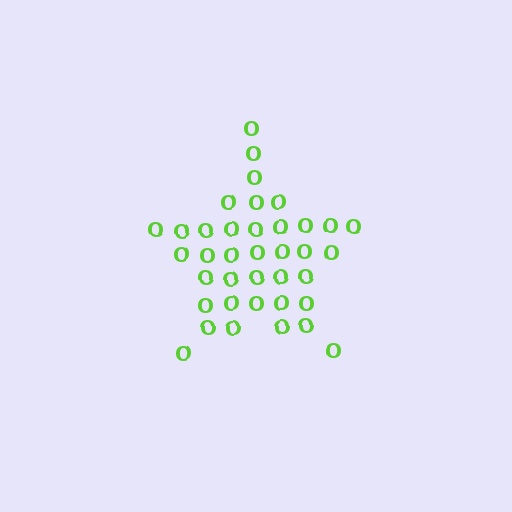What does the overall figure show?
The overall figure shows a star.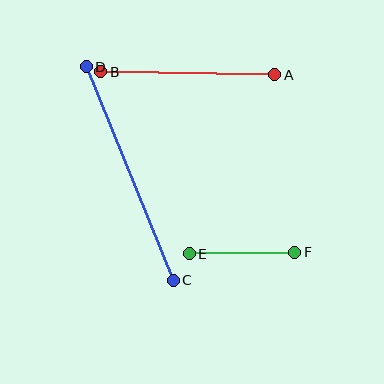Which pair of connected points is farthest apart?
Points C and D are farthest apart.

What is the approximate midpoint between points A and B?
The midpoint is at approximately (188, 73) pixels.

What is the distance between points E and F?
The distance is approximately 105 pixels.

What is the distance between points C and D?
The distance is approximately 230 pixels.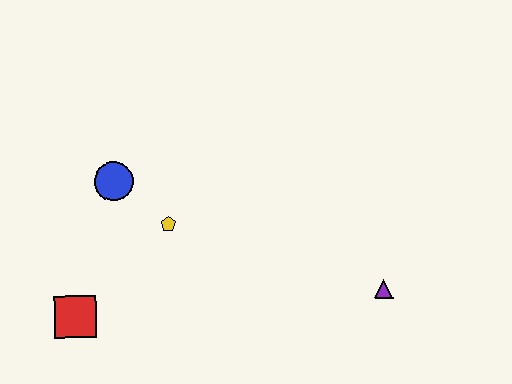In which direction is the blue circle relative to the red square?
The blue circle is above the red square.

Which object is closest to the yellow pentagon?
The blue circle is closest to the yellow pentagon.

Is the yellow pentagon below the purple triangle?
No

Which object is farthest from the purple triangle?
The red square is farthest from the purple triangle.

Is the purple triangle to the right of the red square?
Yes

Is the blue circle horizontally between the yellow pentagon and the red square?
Yes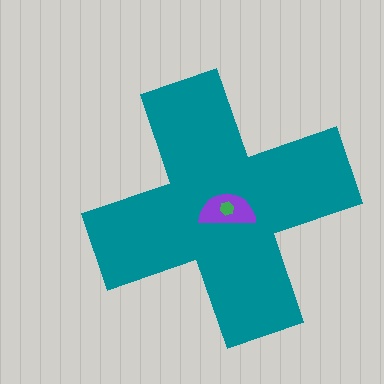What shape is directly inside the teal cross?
The purple semicircle.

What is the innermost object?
The green hexagon.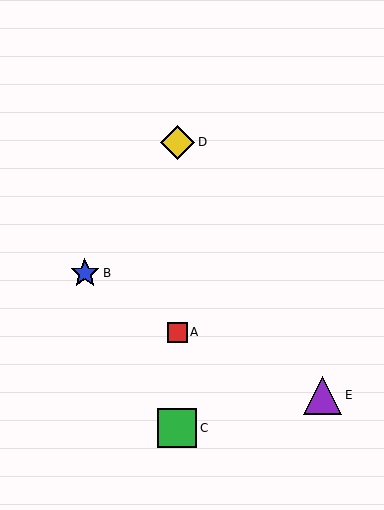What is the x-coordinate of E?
Object E is at x≈323.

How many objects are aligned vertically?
3 objects (A, C, D) are aligned vertically.